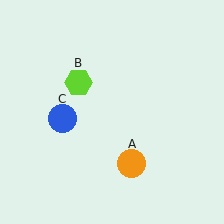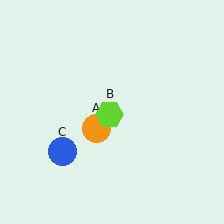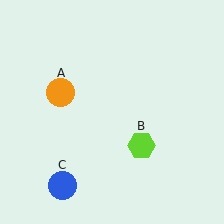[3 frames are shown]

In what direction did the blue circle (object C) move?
The blue circle (object C) moved down.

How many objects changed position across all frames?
3 objects changed position: orange circle (object A), lime hexagon (object B), blue circle (object C).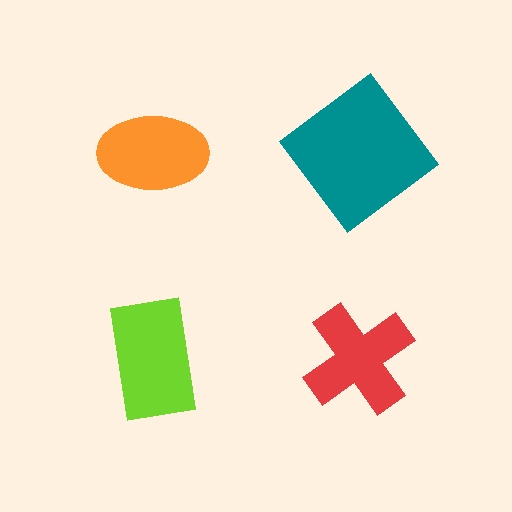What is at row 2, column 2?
A red cross.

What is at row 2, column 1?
A lime rectangle.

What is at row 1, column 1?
An orange ellipse.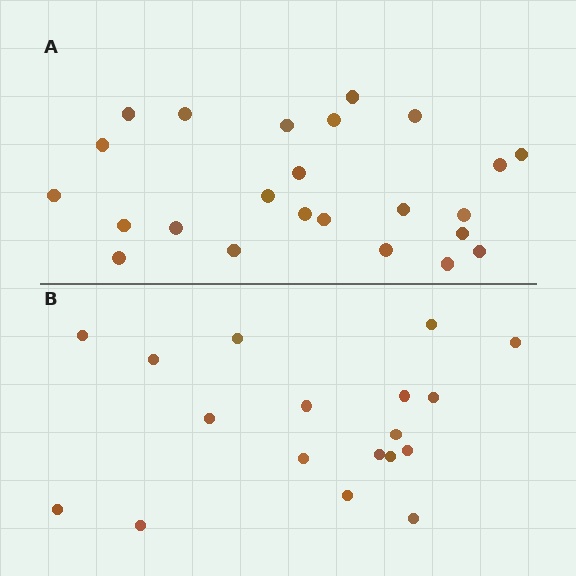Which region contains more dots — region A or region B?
Region A (the top region) has more dots.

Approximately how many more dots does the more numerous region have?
Region A has about 6 more dots than region B.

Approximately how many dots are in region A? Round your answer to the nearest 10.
About 20 dots. (The exact count is 24, which rounds to 20.)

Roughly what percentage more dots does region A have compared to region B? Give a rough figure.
About 35% more.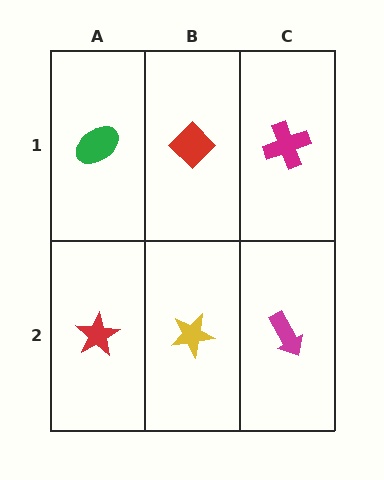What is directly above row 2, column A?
A green ellipse.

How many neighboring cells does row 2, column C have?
2.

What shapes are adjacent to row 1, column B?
A yellow star (row 2, column B), a green ellipse (row 1, column A), a magenta cross (row 1, column C).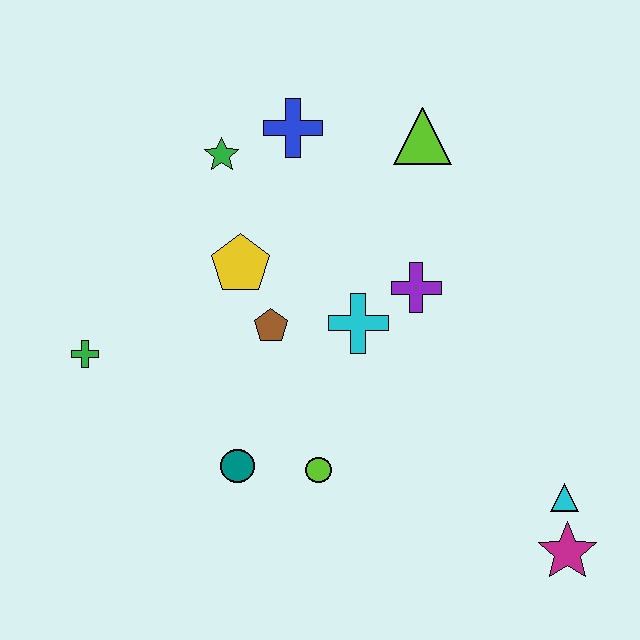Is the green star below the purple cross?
No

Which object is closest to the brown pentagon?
The yellow pentagon is closest to the brown pentagon.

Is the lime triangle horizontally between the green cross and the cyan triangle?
Yes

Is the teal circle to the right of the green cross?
Yes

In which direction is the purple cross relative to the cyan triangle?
The purple cross is above the cyan triangle.